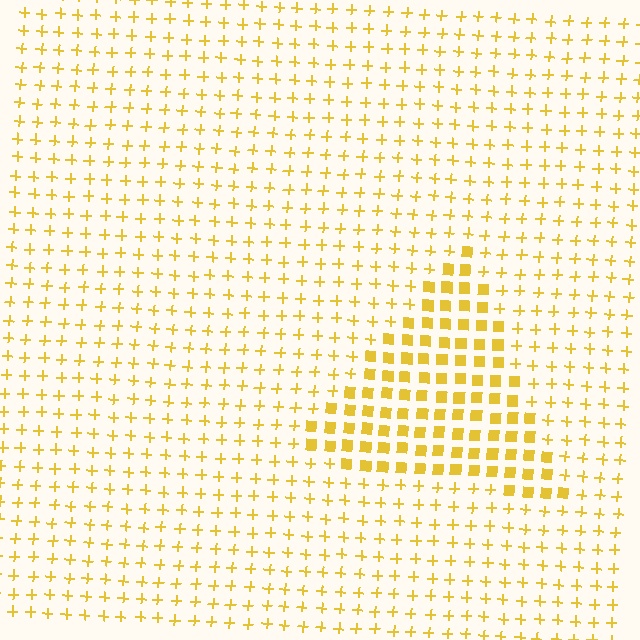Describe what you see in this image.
The image is filled with small yellow elements arranged in a uniform grid. A triangle-shaped region contains squares, while the surrounding area contains plus signs. The boundary is defined purely by the change in element shape.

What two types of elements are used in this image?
The image uses squares inside the triangle region and plus signs outside it.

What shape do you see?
I see a triangle.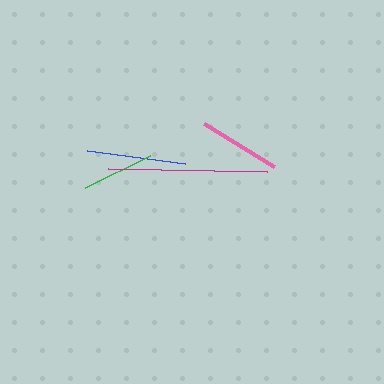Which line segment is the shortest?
The green line is the shortest at approximately 73 pixels.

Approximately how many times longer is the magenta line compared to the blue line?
The magenta line is approximately 1.6 times the length of the blue line.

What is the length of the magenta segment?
The magenta segment is approximately 160 pixels long.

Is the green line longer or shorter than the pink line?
The pink line is longer than the green line.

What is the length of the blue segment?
The blue segment is approximately 98 pixels long.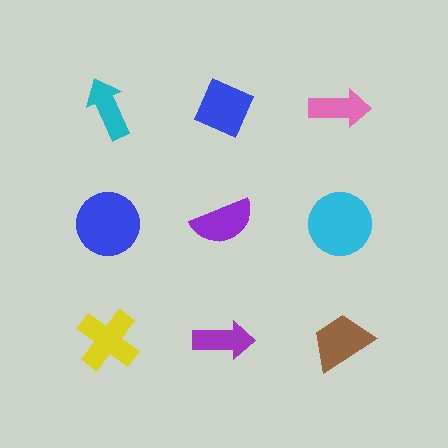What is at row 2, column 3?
A cyan circle.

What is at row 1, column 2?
A blue diamond.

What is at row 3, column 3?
A brown trapezoid.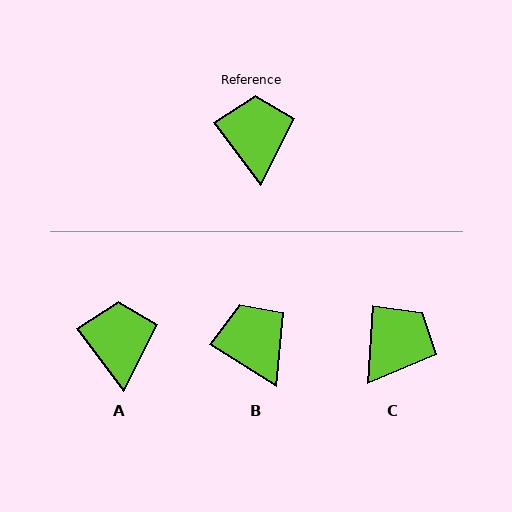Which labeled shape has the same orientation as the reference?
A.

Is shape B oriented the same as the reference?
No, it is off by about 21 degrees.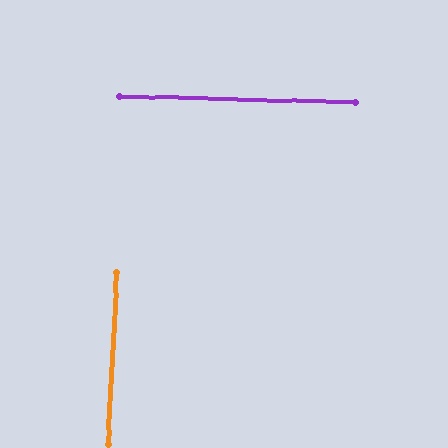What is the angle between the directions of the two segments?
Approximately 89 degrees.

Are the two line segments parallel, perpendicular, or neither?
Perpendicular — they meet at approximately 89°.